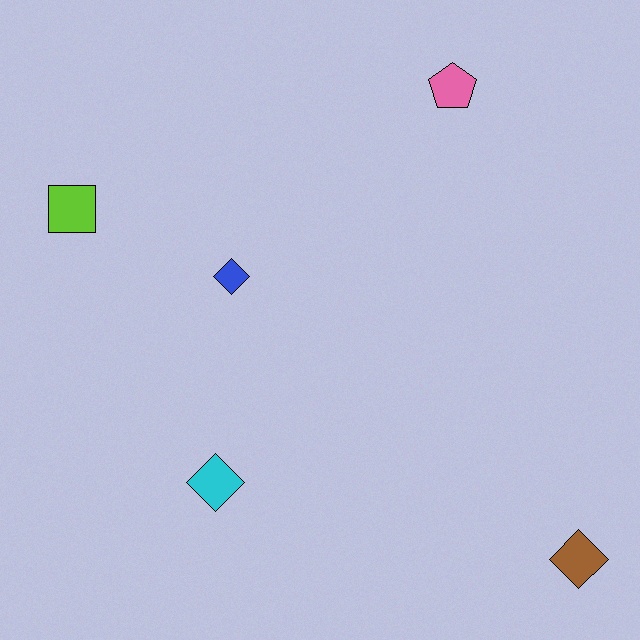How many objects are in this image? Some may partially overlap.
There are 5 objects.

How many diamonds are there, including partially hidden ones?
There are 3 diamonds.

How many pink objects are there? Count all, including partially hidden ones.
There is 1 pink object.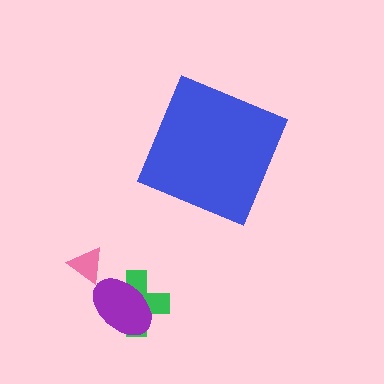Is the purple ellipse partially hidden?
No, the purple ellipse is fully visible.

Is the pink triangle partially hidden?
No, the pink triangle is fully visible.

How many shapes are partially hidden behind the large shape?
0 shapes are partially hidden.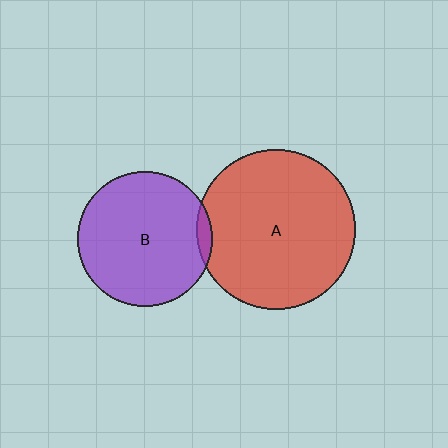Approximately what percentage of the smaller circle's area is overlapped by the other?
Approximately 5%.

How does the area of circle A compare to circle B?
Approximately 1.4 times.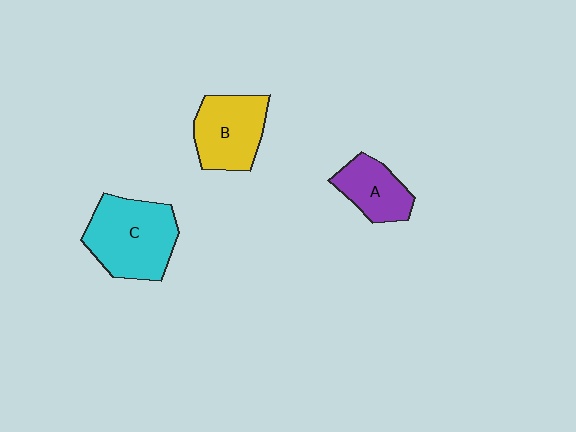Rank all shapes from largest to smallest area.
From largest to smallest: C (cyan), B (yellow), A (purple).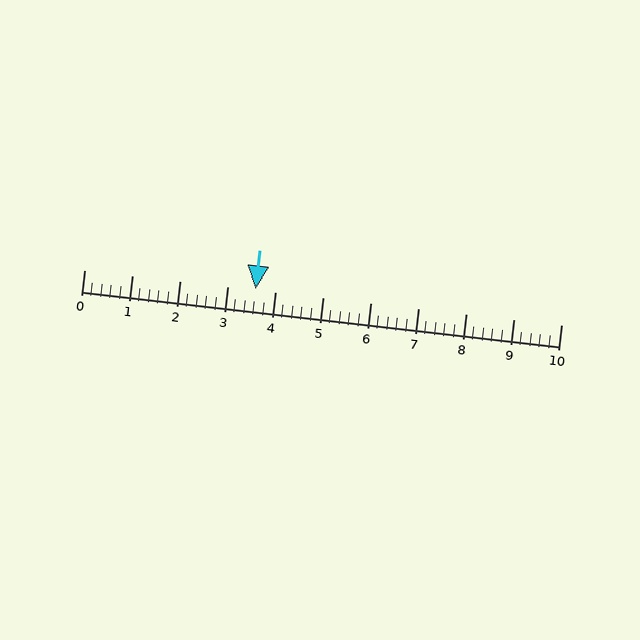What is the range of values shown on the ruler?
The ruler shows values from 0 to 10.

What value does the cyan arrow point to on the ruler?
The cyan arrow points to approximately 3.6.